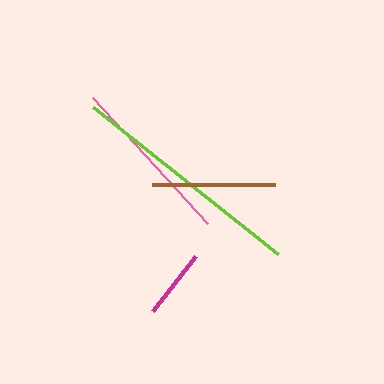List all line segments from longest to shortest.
From longest to shortest: lime, pink, brown, magenta.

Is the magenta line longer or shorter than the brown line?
The brown line is longer than the magenta line.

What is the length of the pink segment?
The pink segment is approximately 171 pixels long.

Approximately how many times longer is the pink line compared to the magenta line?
The pink line is approximately 2.4 times the length of the magenta line.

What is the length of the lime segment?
The lime segment is approximately 237 pixels long.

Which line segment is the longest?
The lime line is the longest at approximately 237 pixels.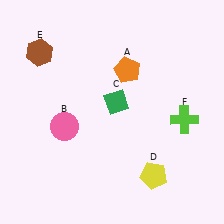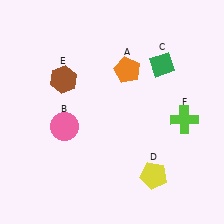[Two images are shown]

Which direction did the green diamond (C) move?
The green diamond (C) moved right.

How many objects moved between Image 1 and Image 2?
2 objects moved between the two images.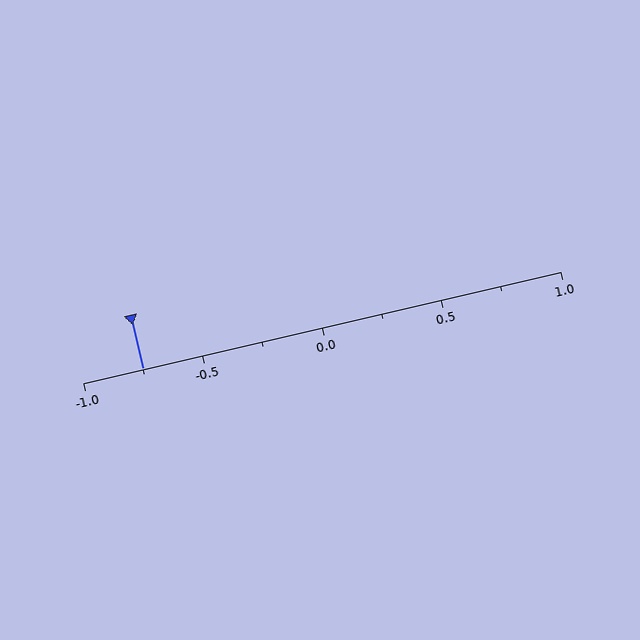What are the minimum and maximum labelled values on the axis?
The axis runs from -1.0 to 1.0.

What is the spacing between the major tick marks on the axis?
The major ticks are spaced 0.5 apart.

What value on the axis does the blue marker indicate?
The marker indicates approximately -0.75.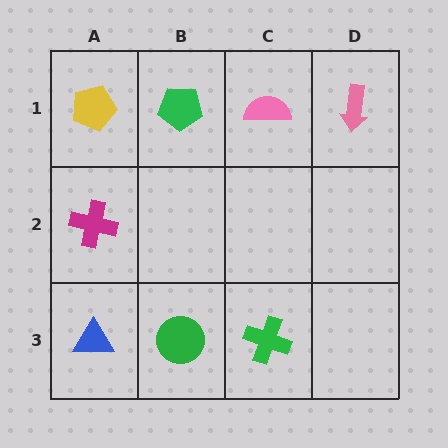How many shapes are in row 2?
1 shape.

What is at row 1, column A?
A yellow pentagon.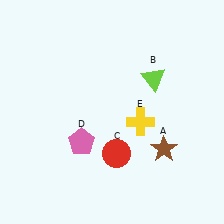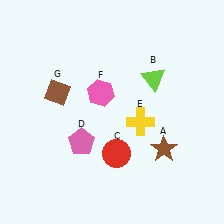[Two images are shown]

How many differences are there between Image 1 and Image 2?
There are 2 differences between the two images.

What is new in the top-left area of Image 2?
A pink hexagon (F) was added in the top-left area of Image 2.